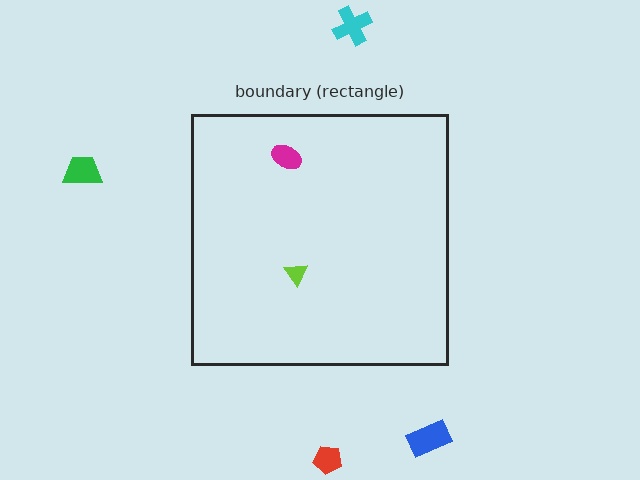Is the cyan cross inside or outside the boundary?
Outside.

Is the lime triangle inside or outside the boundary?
Inside.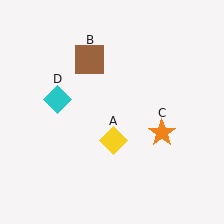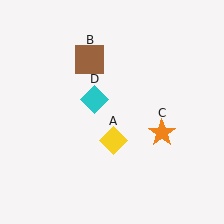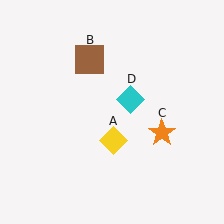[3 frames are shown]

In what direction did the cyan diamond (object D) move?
The cyan diamond (object D) moved right.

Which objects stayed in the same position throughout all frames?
Yellow diamond (object A) and brown square (object B) and orange star (object C) remained stationary.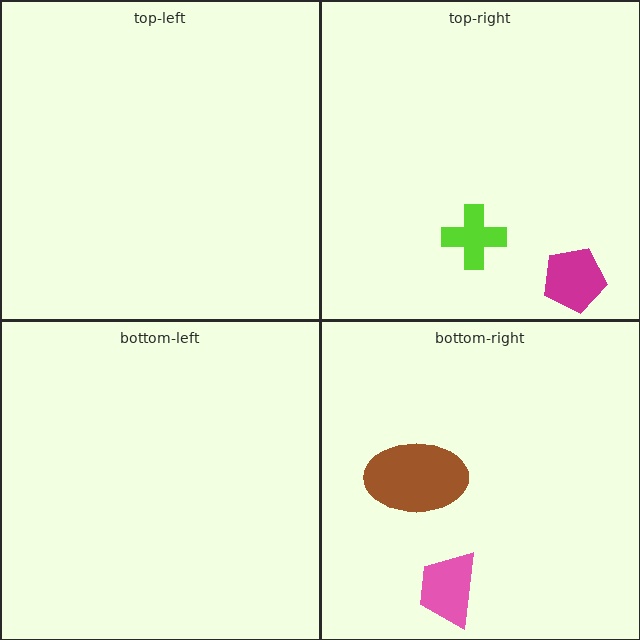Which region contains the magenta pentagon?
The top-right region.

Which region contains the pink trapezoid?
The bottom-right region.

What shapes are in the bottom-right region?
The pink trapezoid, the brown ellipse.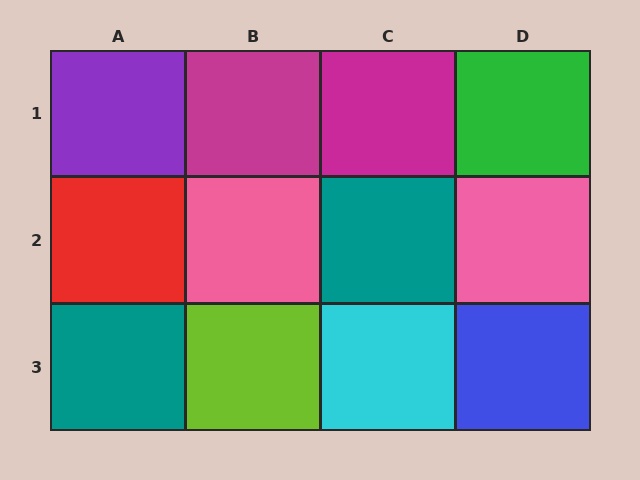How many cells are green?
1 cell is green.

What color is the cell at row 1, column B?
Magenta.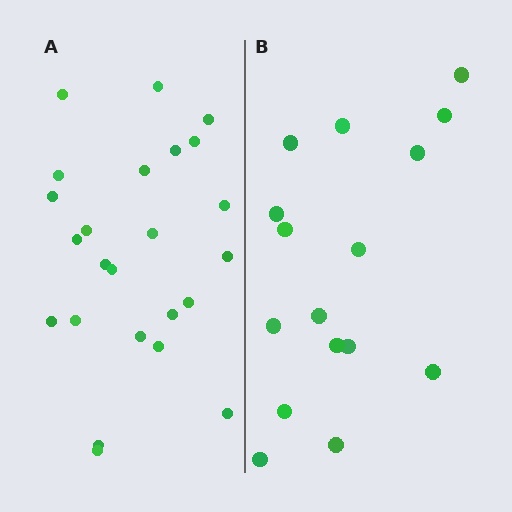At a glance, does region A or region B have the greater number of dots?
Region A (the left region) has more dots.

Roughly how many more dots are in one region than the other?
Region A has roughly 8 or so more dots than region B.